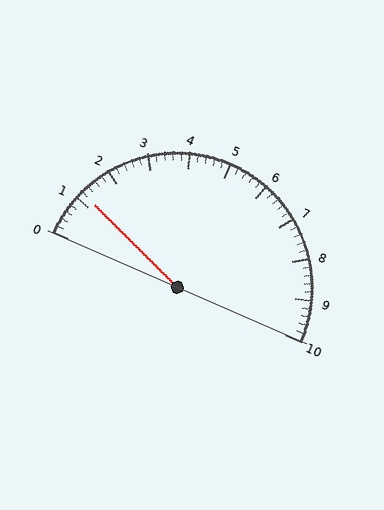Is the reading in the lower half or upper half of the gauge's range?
The reading is in the lower half of the range (0 to 10).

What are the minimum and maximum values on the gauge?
The gauge ranges from 0 to 10.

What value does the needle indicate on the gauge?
The needle indicates approximately 1.2.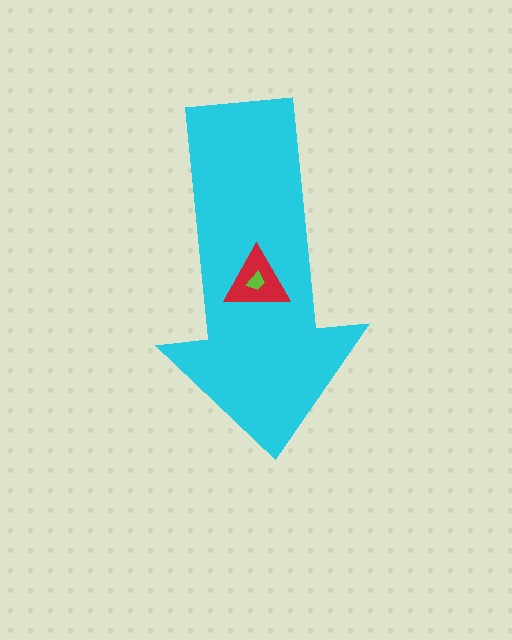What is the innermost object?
The lime trapezoid.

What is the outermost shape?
The cyan arrow.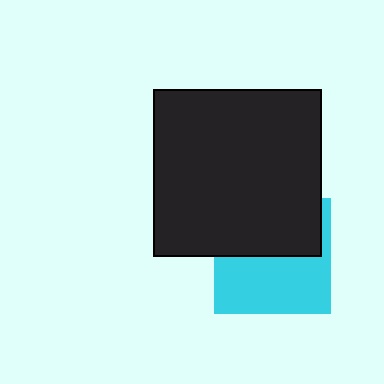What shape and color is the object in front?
The object in front is a black square.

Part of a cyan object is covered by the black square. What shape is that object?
It is a square.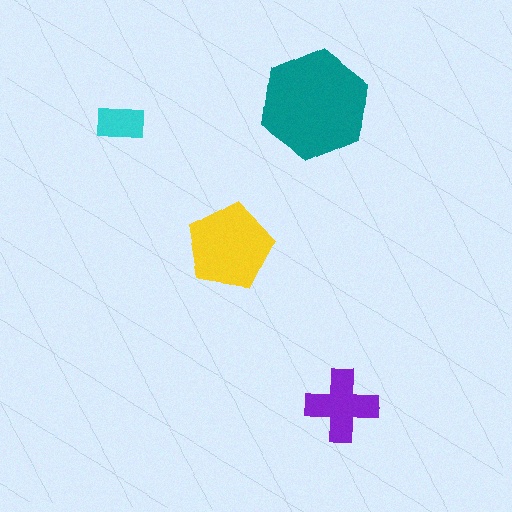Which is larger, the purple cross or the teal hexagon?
The teal hexagon.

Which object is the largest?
The teal hexagon.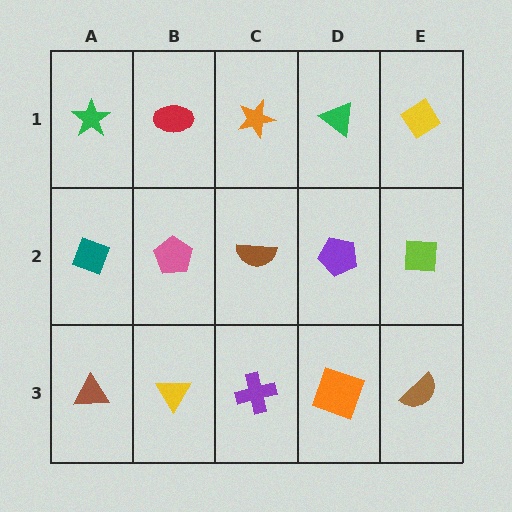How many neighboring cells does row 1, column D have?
3.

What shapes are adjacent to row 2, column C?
An orange star (row 1, column C), a purple cross (row 3, column C), a pink pentagon (row 2, column B), a purple pentagon (row 2, column D).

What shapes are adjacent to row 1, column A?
A teal diamond (row 2, column A), a red ellipse (row 1, column B).